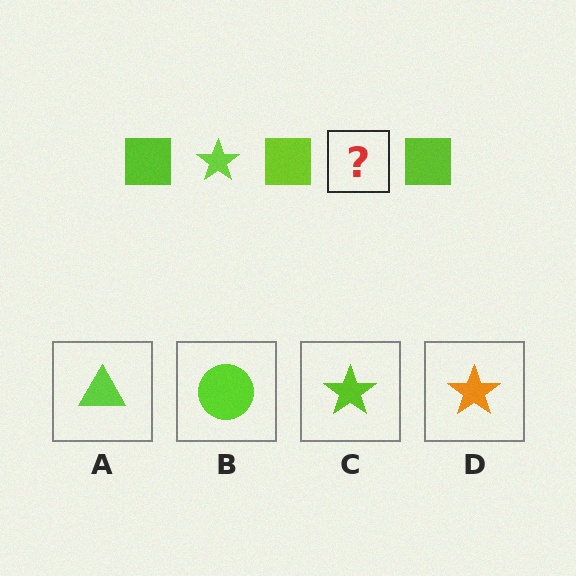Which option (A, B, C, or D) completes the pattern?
C.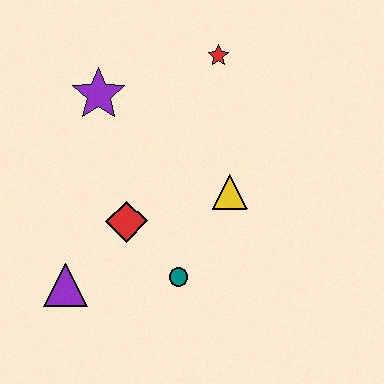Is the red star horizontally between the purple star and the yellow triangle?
Yes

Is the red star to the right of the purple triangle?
Yes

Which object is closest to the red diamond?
The teal circle is closest to the red diamond.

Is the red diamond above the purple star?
No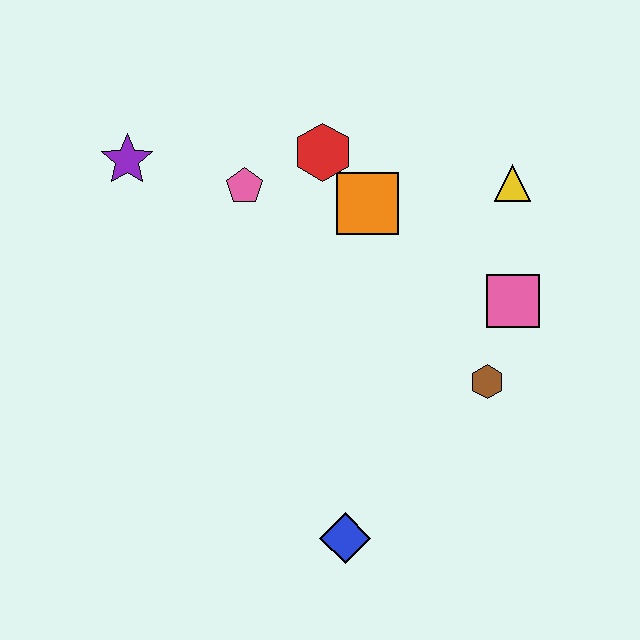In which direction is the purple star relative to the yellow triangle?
The purple star is to the left of the yellow triangle.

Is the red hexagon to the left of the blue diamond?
Yes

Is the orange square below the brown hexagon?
No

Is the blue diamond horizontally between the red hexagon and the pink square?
Yes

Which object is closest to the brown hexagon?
The pink square is closest to the brown hexagon.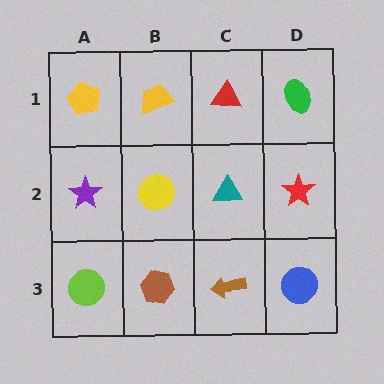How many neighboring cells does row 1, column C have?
3.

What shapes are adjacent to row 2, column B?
A yellow trapezoid (row 1, column B), a brown hexagon (row 3, column B), a purple star (row 2, column A), a teal triangle (row 2, column C).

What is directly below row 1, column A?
A purple star.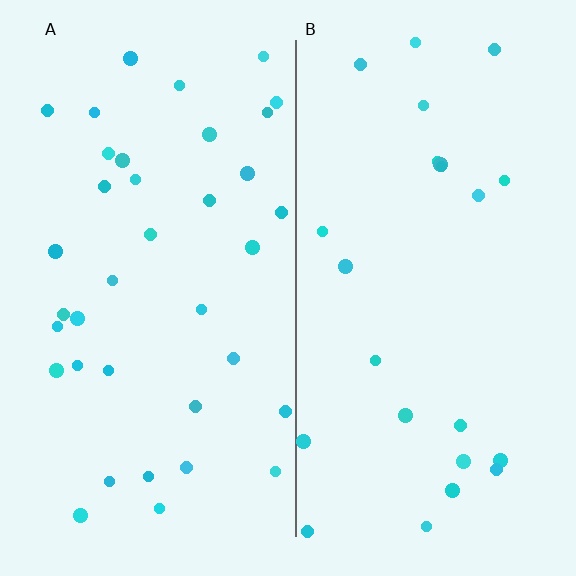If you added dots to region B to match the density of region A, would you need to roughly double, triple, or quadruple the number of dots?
Approximately double.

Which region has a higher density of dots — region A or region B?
A (the left).